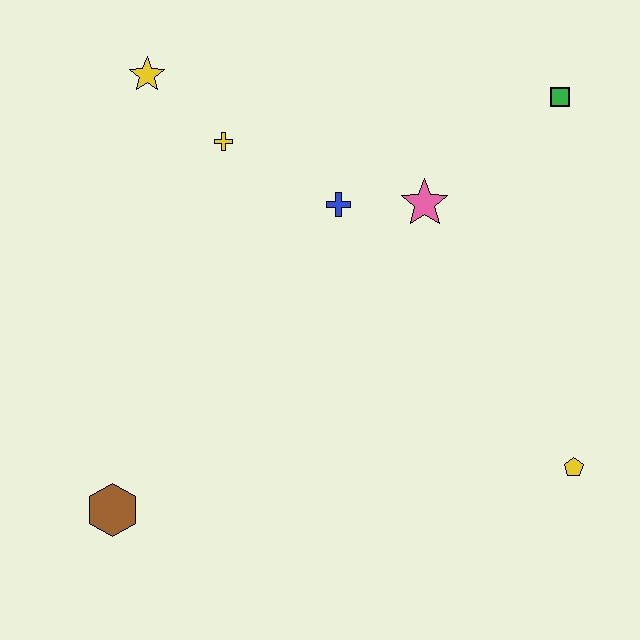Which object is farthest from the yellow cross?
The yellow pentagon is farthest from the yellow cross.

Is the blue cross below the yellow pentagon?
No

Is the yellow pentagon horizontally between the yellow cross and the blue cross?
No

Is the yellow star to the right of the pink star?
No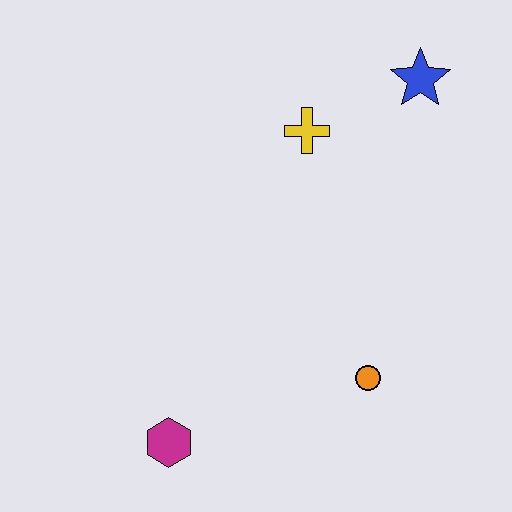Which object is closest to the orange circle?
The magenta hexagon is closest to the orange circle.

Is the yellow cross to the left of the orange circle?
Yes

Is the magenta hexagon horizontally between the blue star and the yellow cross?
No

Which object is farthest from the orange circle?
The blue star is farthest from the orange circle.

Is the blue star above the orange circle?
Yes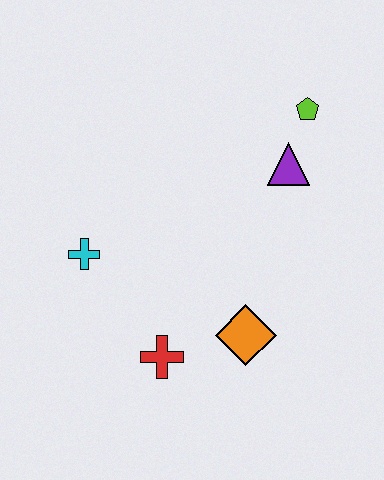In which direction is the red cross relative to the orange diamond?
The red cross is to the left of the orange diamond.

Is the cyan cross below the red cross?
No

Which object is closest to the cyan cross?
The red cross is closest to the cyan cross.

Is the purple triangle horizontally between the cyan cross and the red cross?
No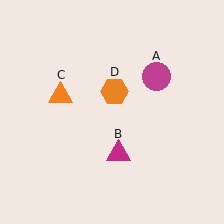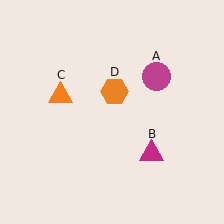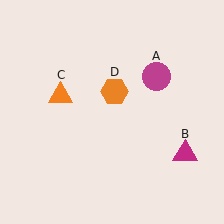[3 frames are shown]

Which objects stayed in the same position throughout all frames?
Magenta circle (object A) and orange triangle (object C) and orange hexagon (object D) remained stationary.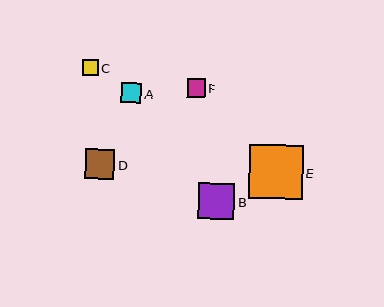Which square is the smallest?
Square C is the smallest with a size of approximately 16 pixels.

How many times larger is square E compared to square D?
Square E is approximately 1.8 times the size of square D.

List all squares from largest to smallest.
From largest to smallest: E, B, D, A, F, C.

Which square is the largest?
Square E is the largest with a size of approximately 54 pixels.